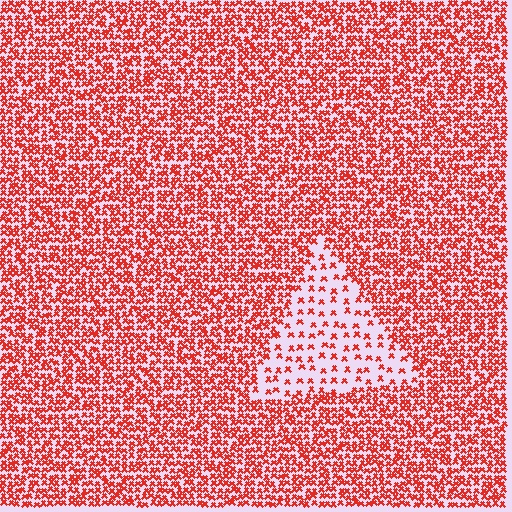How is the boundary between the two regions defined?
The boundary is defined by a change in element density (approximately 2.8x ratio). All elements are the same color, size, and shape.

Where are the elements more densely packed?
The elements are more densely packed outside the triangle boundary.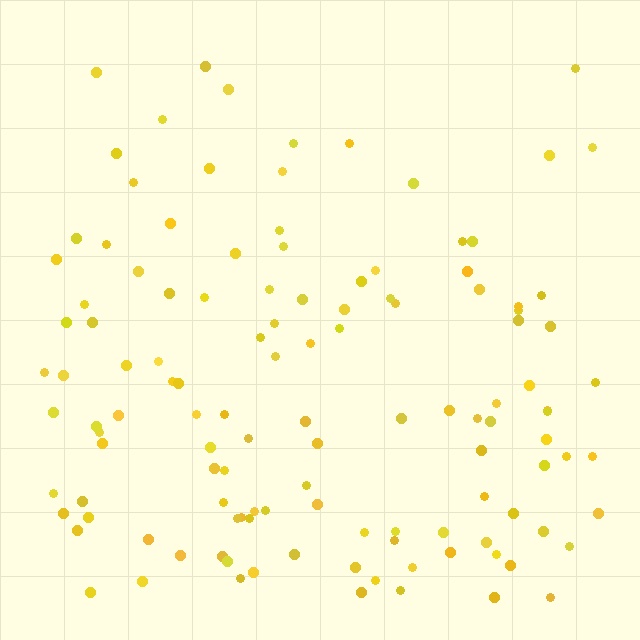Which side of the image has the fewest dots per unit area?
The top.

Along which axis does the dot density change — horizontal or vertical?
Vertical.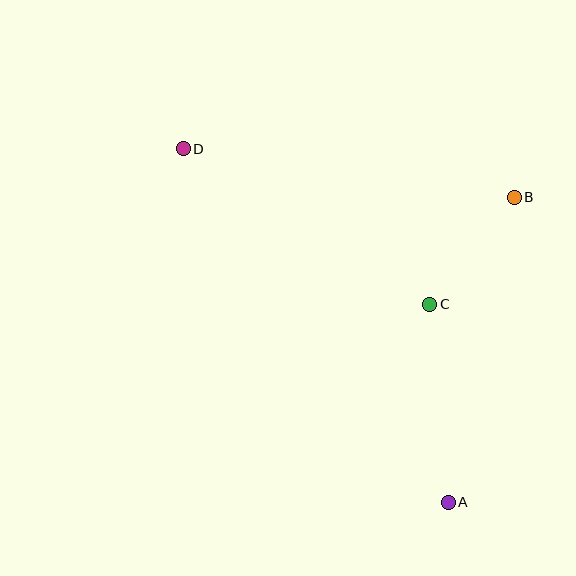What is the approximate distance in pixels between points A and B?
The distance between A and B is approximately 312 pixels.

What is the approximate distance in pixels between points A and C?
The distance between A and C is approximately 199 pixels.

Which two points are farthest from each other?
Points A and D are farthest from each other.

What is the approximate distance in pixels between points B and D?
The distance between B and D is approximately 335 pixels.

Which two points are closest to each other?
Points B and C are closest to each other.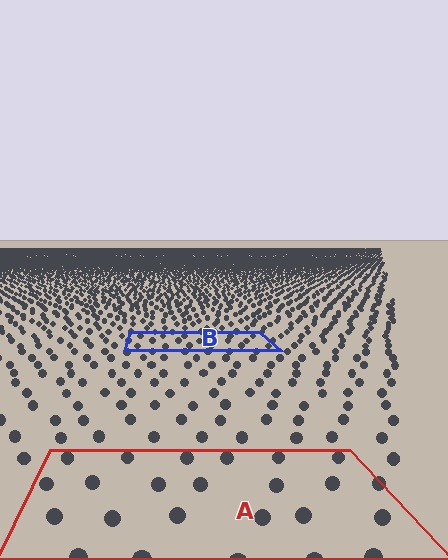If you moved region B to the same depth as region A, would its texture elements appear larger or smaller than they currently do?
They would appear larger. At a closer depth, the same texture elements are projected at a bigger on-screen size.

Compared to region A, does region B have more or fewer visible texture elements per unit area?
Region B has more texture elements per unit area — they are packed more densely because it is farther away.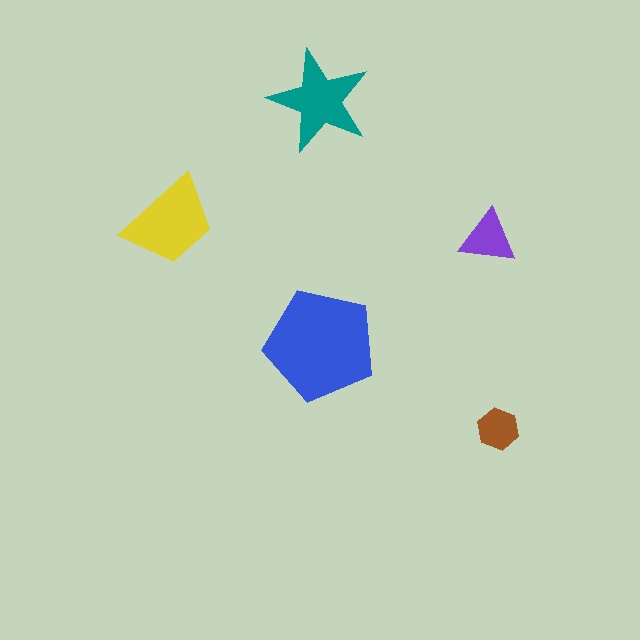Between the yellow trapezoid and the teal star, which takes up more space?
The yellow trapezoid.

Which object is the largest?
The blue pentagon.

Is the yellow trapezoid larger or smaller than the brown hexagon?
Larger.